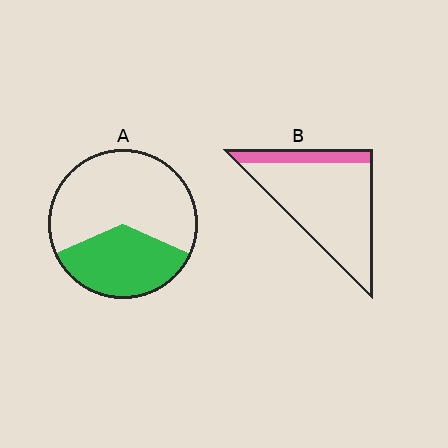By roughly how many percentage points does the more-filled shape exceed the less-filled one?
By roughly 20 percentage points (A over B).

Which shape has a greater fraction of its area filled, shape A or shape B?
Shape A.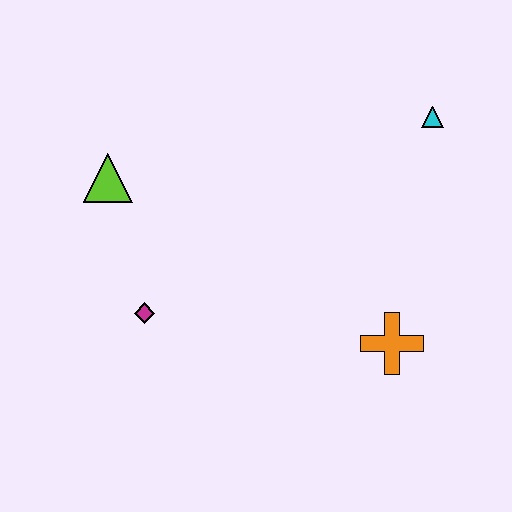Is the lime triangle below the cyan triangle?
Yes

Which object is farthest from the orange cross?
The lime triangle is farthest from the orange cross.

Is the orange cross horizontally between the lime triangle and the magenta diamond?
No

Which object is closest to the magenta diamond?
The lime triangle is closest to the magenta diamond.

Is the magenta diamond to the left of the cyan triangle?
Yes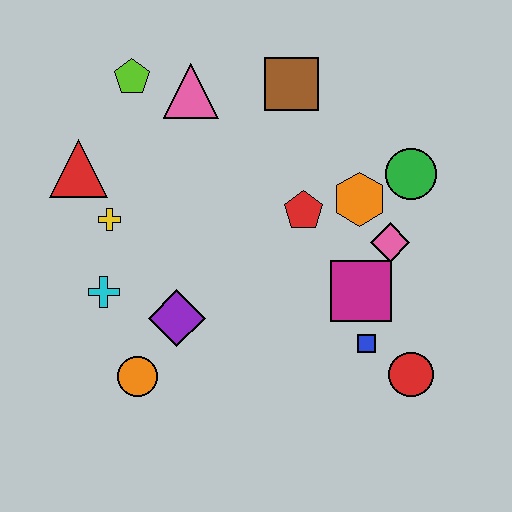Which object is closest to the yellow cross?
The red triangle is closest to the yellow cross.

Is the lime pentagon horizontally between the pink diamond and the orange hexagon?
No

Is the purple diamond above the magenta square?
No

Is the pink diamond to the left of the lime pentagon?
No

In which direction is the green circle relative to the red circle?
The green circle is above the red circle.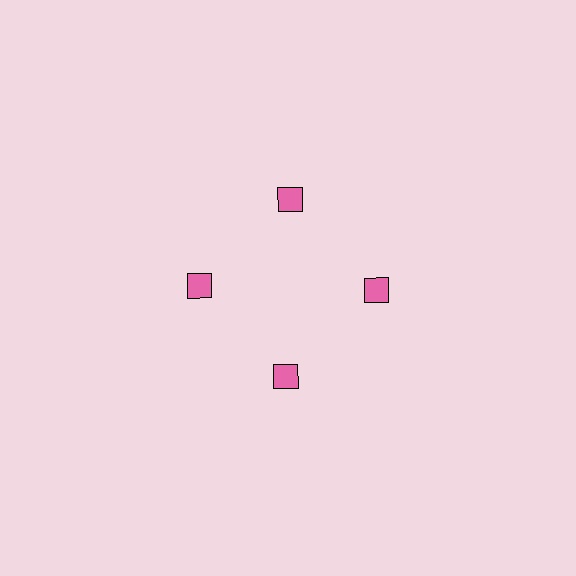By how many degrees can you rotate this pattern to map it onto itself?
The pattern maps onto itself every 90 degrees of rotation.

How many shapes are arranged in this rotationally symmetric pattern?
There are 4 shapes, arranged in 4 groups of 1.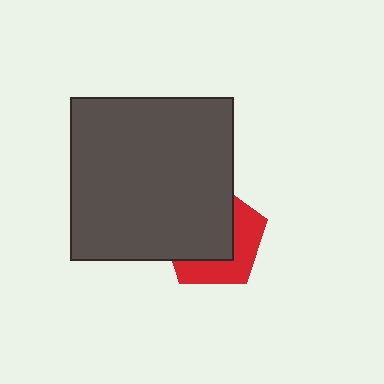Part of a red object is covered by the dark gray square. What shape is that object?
It is a pentagon.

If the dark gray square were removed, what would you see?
You would see the complete red pentagon.